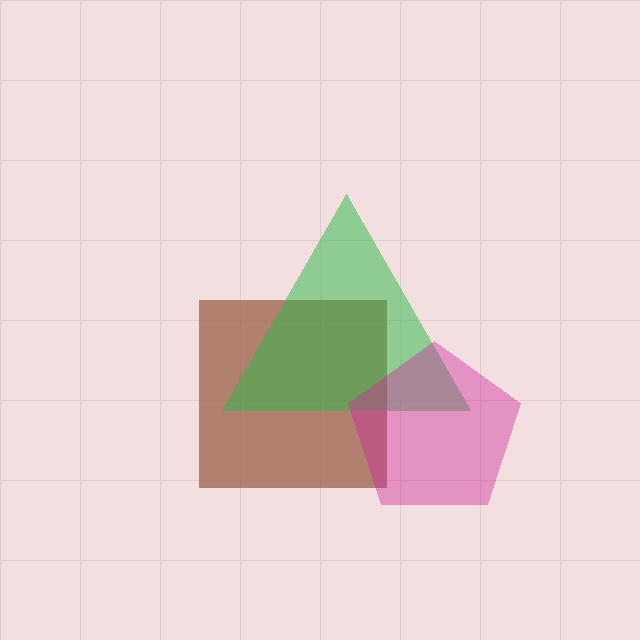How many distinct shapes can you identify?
There are 3 distinct shapes: a brown square, a green triangle, a magenta pentagon.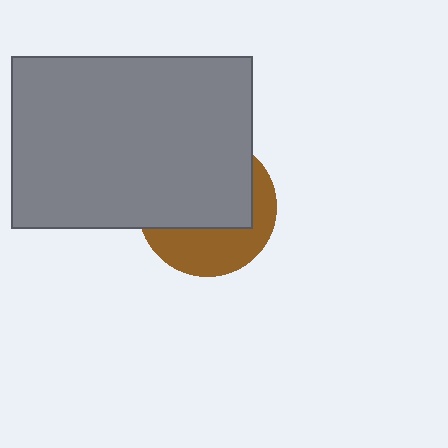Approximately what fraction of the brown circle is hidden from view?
Roughly 61% of the brown circle is hidden behind the gray rectangle.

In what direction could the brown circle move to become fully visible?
The brown circle could move down. That would shift it out from behind the gray rectangle entirely.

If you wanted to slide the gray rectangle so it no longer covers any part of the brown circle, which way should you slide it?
Slide it up — that is the most direct way to separate the two shapes.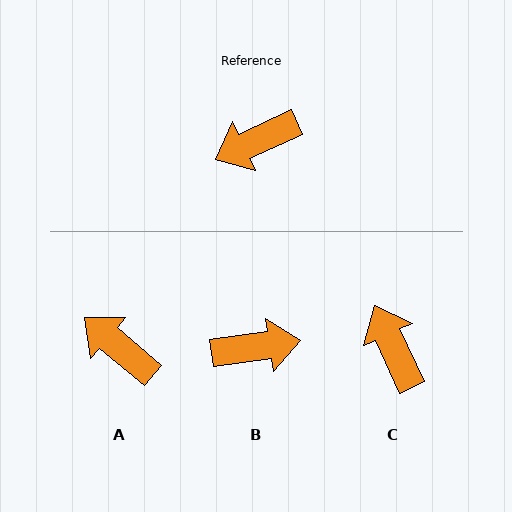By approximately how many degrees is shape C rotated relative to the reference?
Approximately 90 degrees clockwise.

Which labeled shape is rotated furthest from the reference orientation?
B, about 163 degrees away.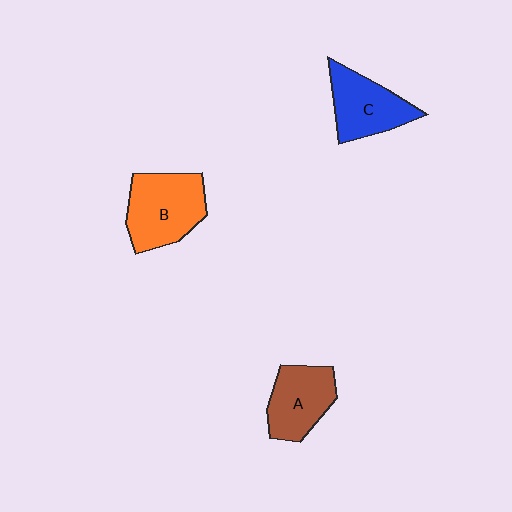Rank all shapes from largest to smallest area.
From largest to smallest: B (orange), C (blue), A (brown).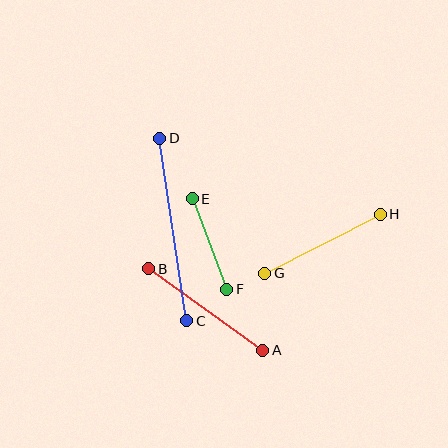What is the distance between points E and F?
The distance is approximately 96 pixels.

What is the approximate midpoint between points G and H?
The midpoint is at approximately (323, 244) pixels.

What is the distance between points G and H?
The distance is approximately 130 pixels.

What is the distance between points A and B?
The distance is approximately 140 pixels.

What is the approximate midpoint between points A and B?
The midpoint is at approximately (206, 310) pixels.